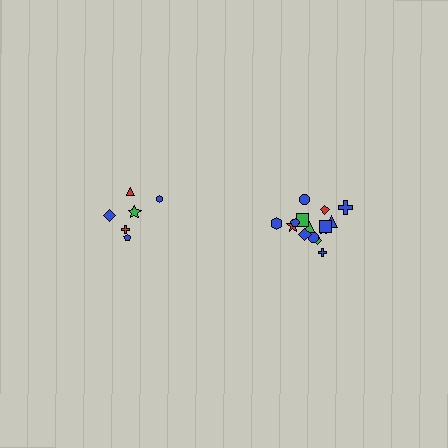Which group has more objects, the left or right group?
The right group.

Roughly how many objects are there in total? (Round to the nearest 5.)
Roughly 20 objects in total.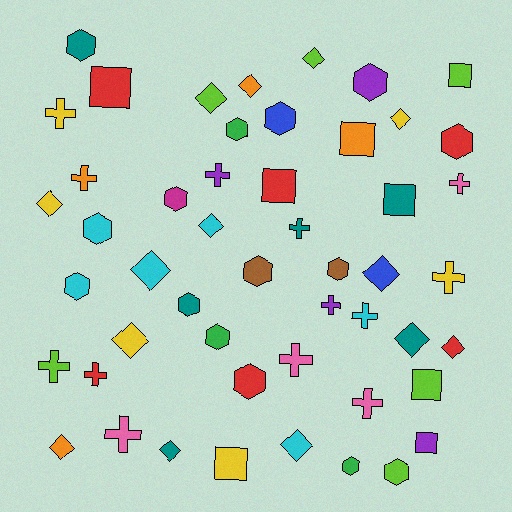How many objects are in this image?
There are 50 objects.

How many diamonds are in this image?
There are 14 diamonds.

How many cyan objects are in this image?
There are 6 cyan objects.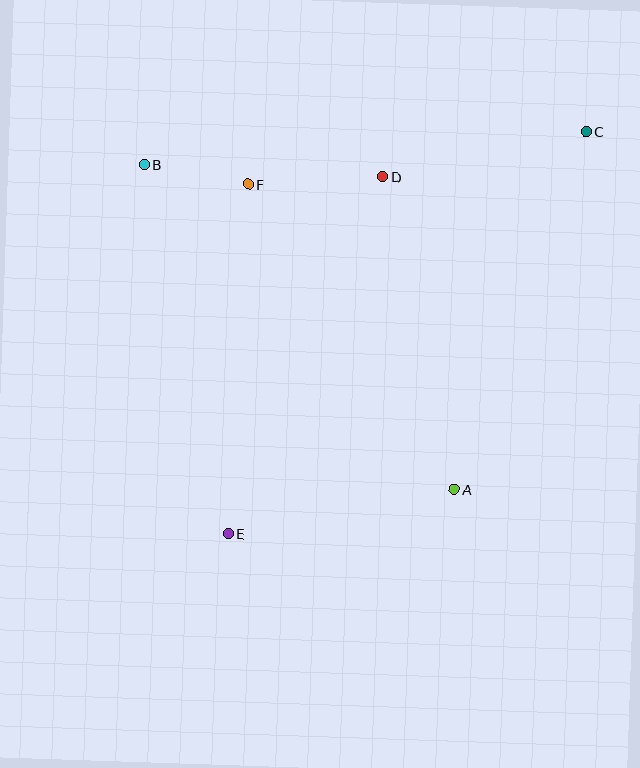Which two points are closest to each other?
Points B and F are closest to each other.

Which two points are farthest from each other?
Points C and E are farthest from each other.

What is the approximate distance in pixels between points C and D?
The distance between C and D is approximately 208 pixels.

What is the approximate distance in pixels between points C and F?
The distance between C and F is approximately 342 pixels.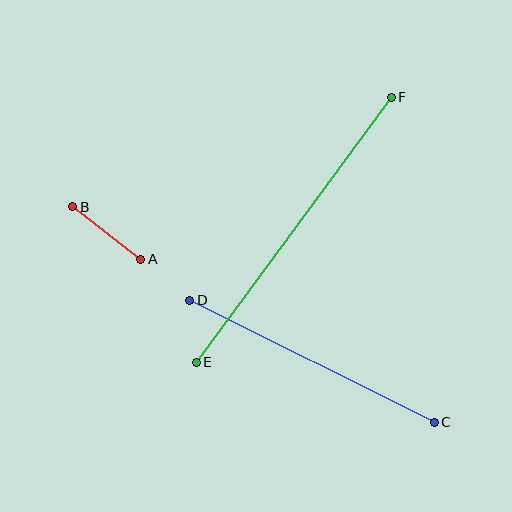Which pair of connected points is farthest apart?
Points E and F are farthest apart.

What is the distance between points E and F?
The distance is approximately 329 pixels.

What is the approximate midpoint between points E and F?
The midpoint is at approximately (294, 230) pixels.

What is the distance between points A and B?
The distance is approximately 86 pixels.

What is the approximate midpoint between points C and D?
The midpoint is at approximately (312, 361) pixels.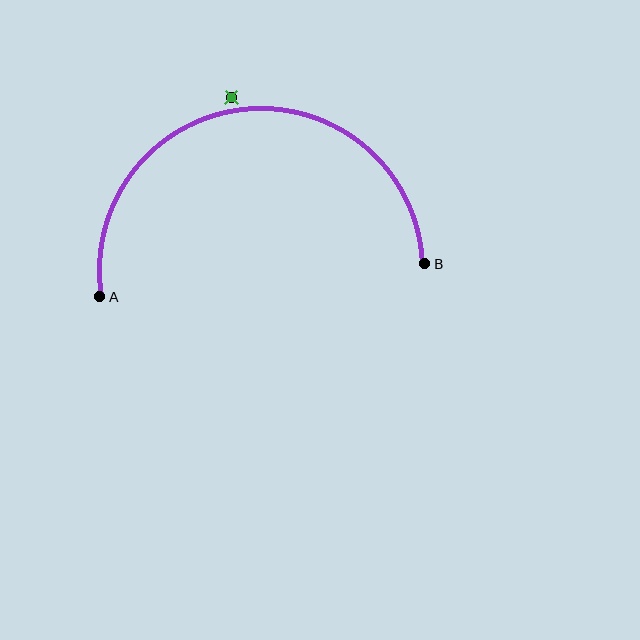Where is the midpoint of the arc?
The arc midpoint is the point on the curve farthest from the straight line joining A and B. It sits above that line.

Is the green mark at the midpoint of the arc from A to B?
No — the green mark does not lie on the arc at all. It sits slightly outside the curve.